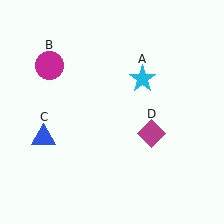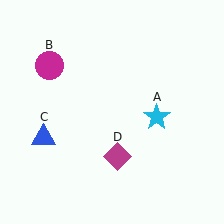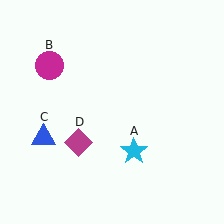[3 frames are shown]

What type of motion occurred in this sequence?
The cyan star (object A), magenta diamond (object D) rotated clockwise around the center of the scene.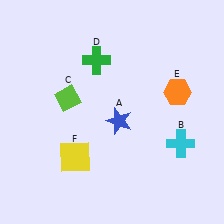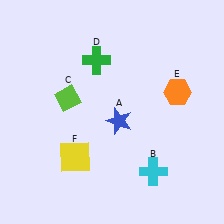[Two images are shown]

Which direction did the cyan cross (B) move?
The cyan cross (B) moved down.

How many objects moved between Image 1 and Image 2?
1 object moved between the two images.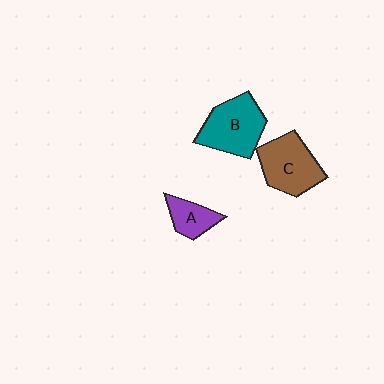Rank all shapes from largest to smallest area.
From largest to smallest: B (teal), C (brown), A (purple).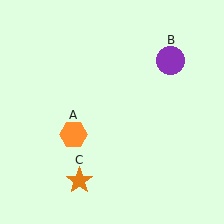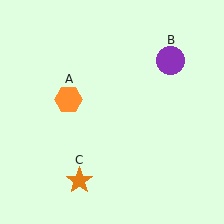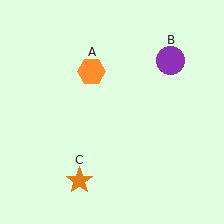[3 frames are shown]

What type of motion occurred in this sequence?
The orange hexagon (object A) rotated clockwise around the center of the scene.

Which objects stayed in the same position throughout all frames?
Purple circle (object B) and orange star (object C) remained stationary.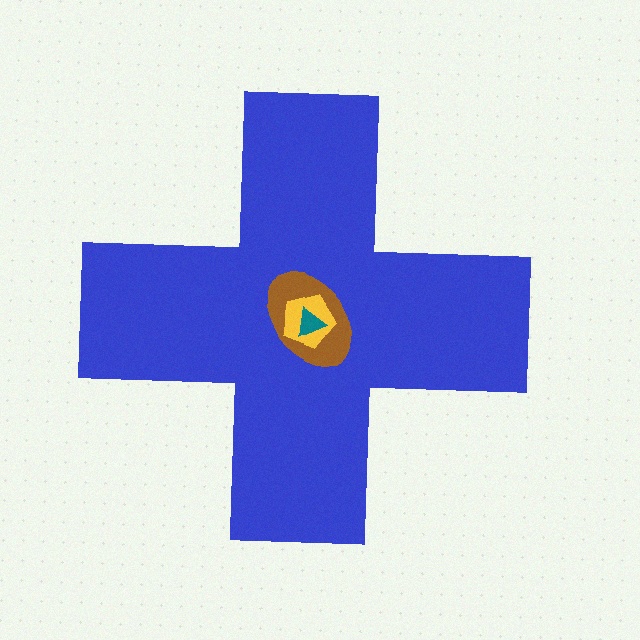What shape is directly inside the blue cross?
The brown ellipse.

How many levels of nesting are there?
4.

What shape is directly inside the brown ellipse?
The yellow pentagon.